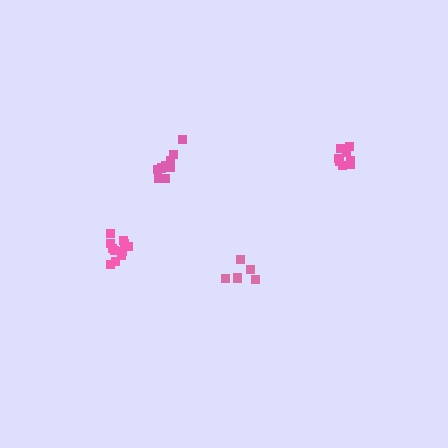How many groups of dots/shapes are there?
There are 4 groups.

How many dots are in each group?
Group 1: 8 dots, Group 2: 11 dots, Group 3: 10 dots, Group 4: 5 dots (34 total).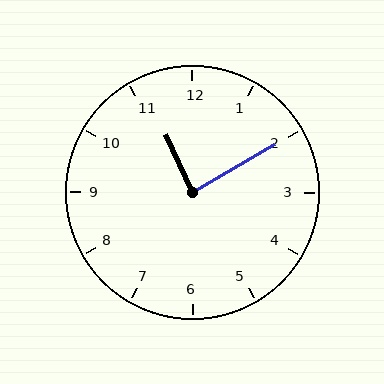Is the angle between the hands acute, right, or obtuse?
It is right.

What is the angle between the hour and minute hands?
Approximately 85 degrees.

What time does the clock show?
11:10.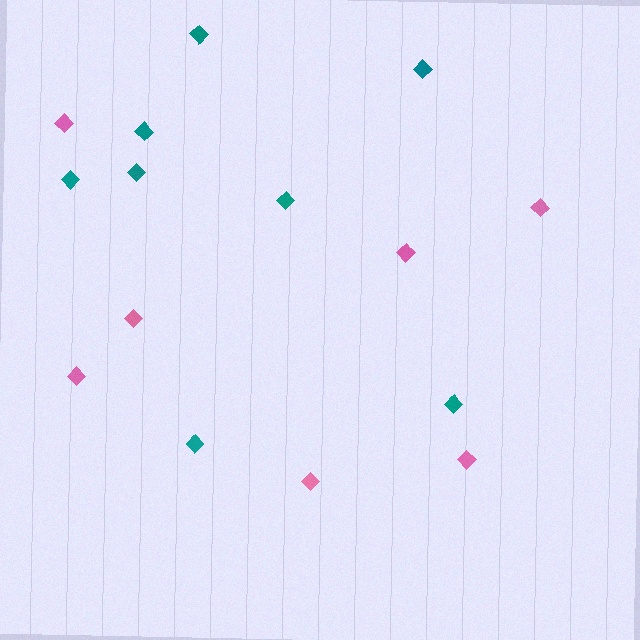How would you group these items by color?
There are 2 groups: one group of teal diamonds (8) and one group of pink diamonds (7).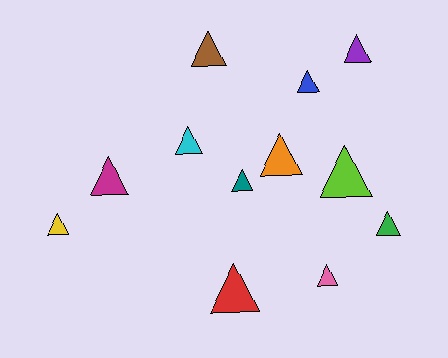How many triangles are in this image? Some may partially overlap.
There are 12 triangles.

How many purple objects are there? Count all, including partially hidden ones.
There is 1 purple object.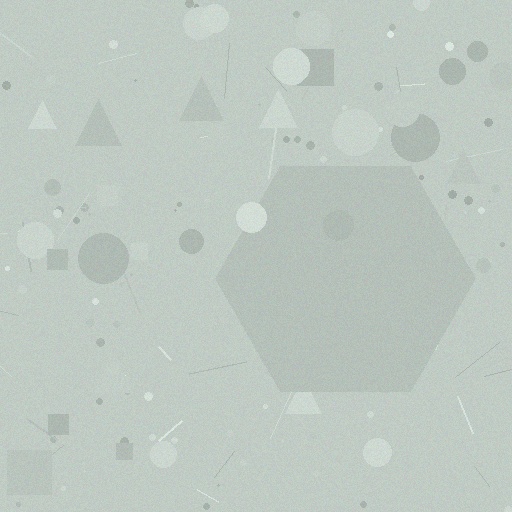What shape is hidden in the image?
A hexagon is hidden in the image.